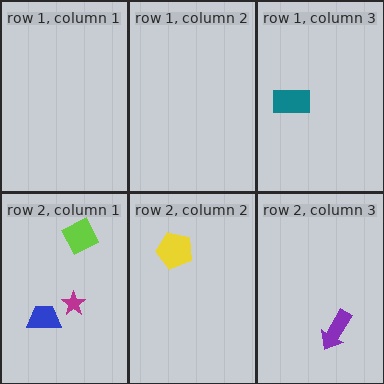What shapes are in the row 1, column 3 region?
The teal rectangle.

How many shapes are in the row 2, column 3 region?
1.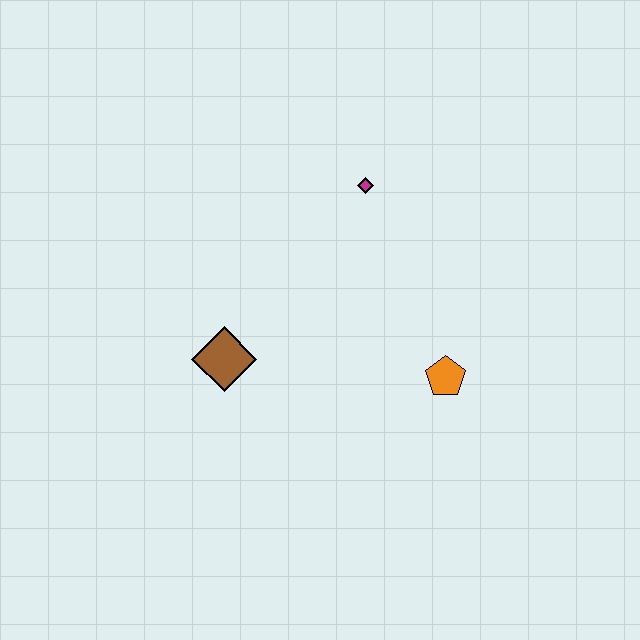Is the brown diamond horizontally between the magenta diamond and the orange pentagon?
No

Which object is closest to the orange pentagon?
The magenta diamond is closest to the orange pentagon.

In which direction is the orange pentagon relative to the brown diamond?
The orange pentagon is to the right of the brown diamond.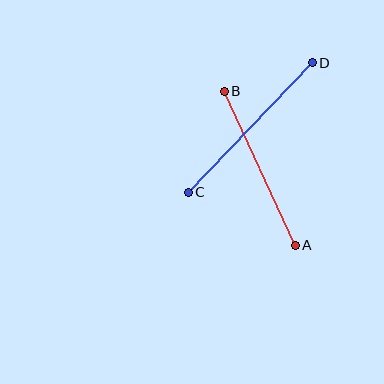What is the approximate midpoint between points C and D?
The midpoint is at approximately (250, 127) pixels.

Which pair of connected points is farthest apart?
Points C and D are farthest apart.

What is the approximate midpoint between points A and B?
The midpoint is at approximately (260, 168) pixels.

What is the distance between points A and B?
The distance is approximately 170 pixels.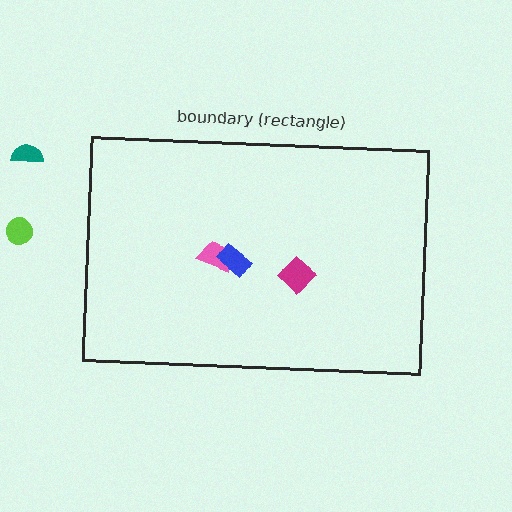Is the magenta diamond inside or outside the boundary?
Inside.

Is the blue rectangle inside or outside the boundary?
Inside.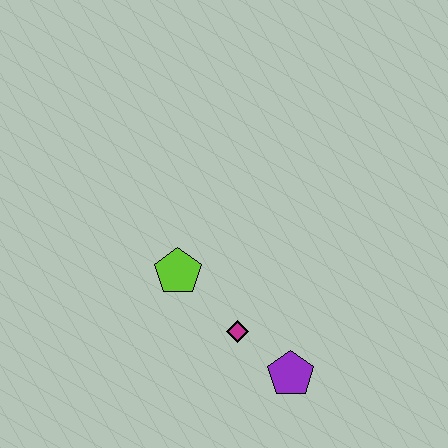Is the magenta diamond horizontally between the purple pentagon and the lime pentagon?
Yes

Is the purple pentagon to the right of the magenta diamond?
Yes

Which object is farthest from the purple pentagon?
The lime pentagon is farthest from the purple pentagon.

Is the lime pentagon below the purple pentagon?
No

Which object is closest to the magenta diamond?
The purple pentagon is closest to the magenta diamond.